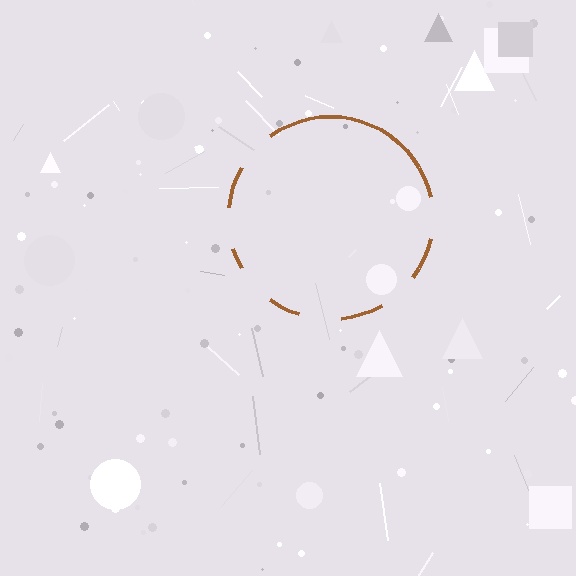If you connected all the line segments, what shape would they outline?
They would outline a circle.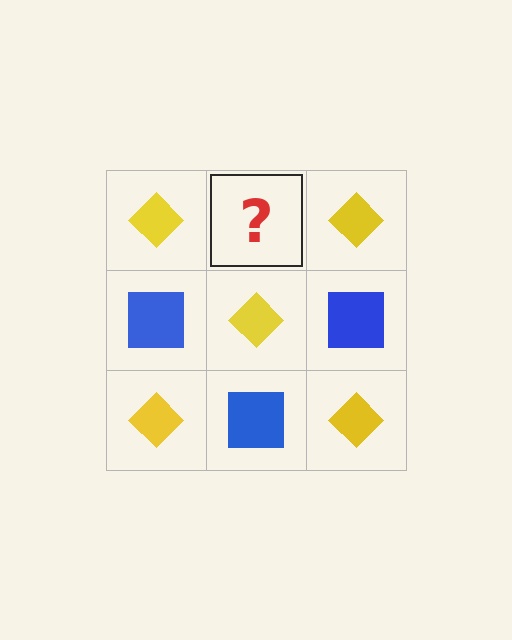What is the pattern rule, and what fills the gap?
The rule is that it alternates yellow diamond and blue square in a checkerboard pattern. The gap should be filled with a blue square.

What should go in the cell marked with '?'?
The missing cell should contain a blue square.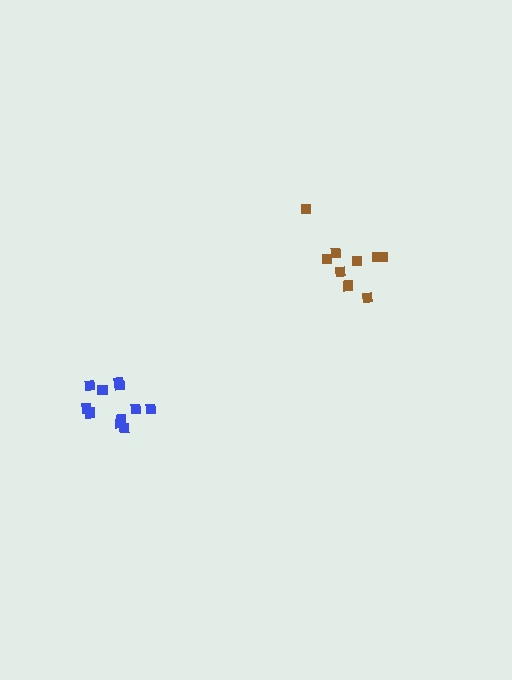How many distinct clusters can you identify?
There are 2 distinct clusters.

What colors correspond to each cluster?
The clusters are colored: blue, brown.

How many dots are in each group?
Group 1: 11 dots, Group 2: 9 dots (20 total).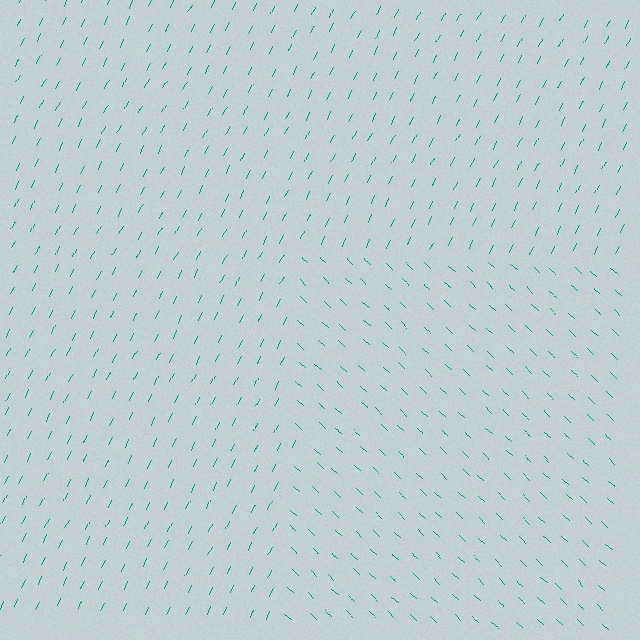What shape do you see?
I see a rectangle.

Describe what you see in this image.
The image is filled with small teal line segments. A rectangle region in the image has lines oriented differently from the surrounding lines, creating a visible texture boundary.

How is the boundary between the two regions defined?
The boundary is defined purely by a change in line orientation (approximately 73 degrees difference). All lines are the same color and thickness.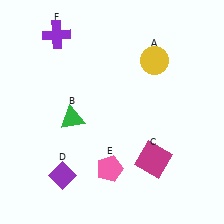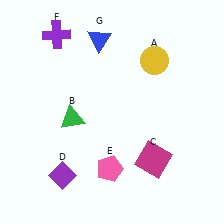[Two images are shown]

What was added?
A blue triangle (G) was added in Image 2.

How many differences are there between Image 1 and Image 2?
There is 1 difference between the two images.